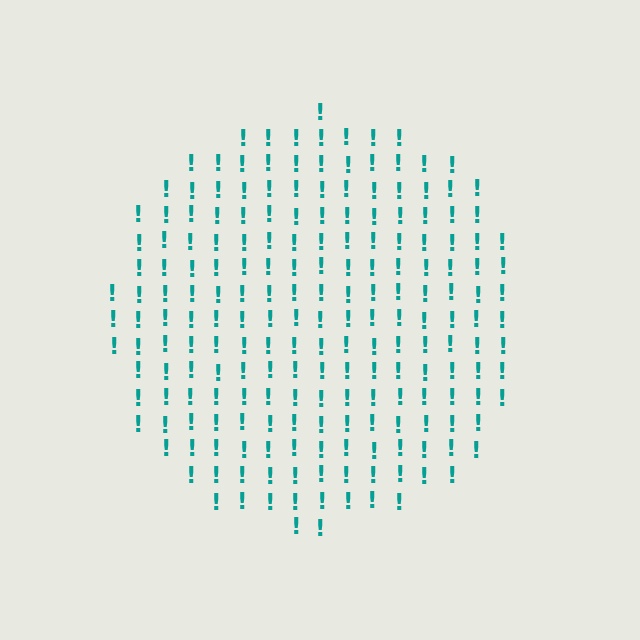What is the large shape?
The large shape is a circle.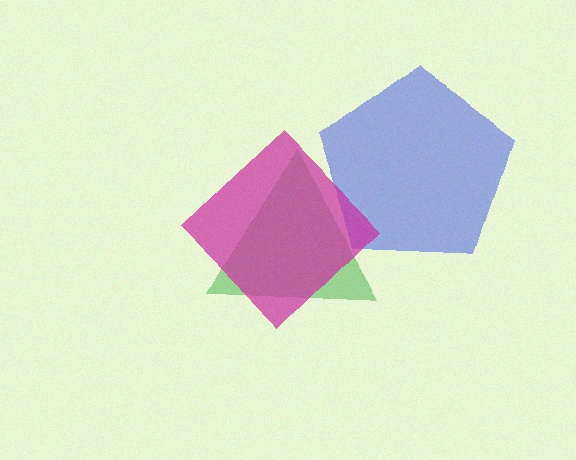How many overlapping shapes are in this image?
There are 3 overlapping shapes in the image.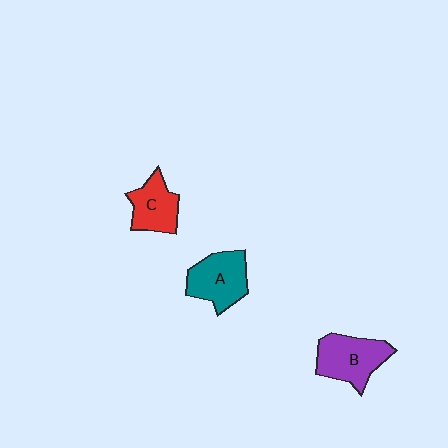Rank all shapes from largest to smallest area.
From largest to smallest: B (purple), A (teal), C (red).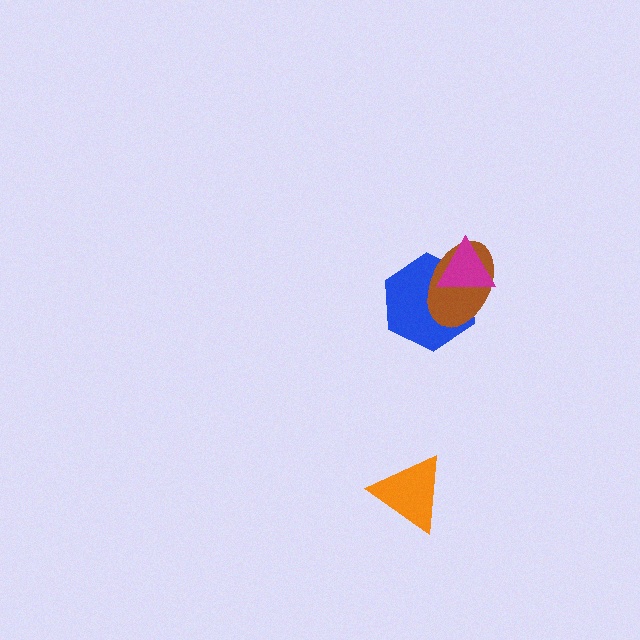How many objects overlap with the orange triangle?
0 objects overlap with the orange triangle.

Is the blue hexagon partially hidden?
Yes, it is partially covered by another shape.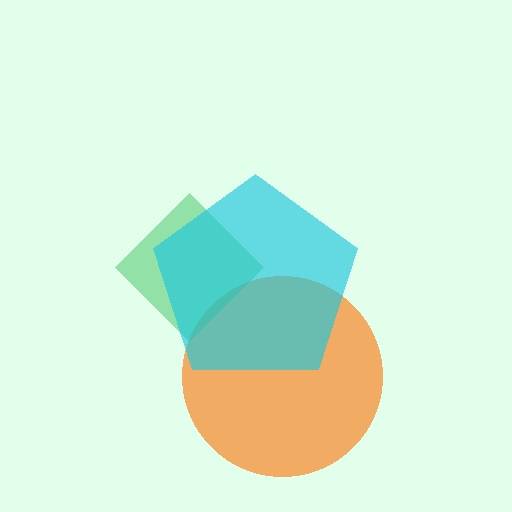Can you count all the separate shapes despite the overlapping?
Yes, there are 3 separate shapes.